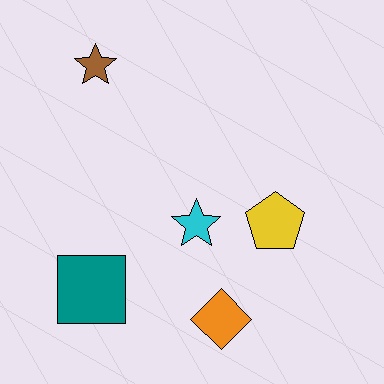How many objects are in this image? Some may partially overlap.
There are 5 objects.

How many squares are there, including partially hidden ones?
There is 1 square.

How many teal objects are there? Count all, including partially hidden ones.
There is 1 teal object.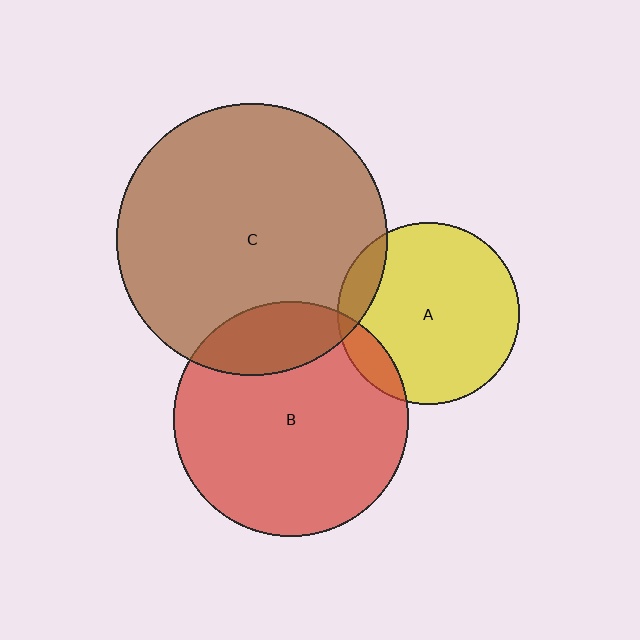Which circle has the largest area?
Circle C (brown).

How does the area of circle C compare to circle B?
Approximately 1.3 times.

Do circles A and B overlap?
Yes.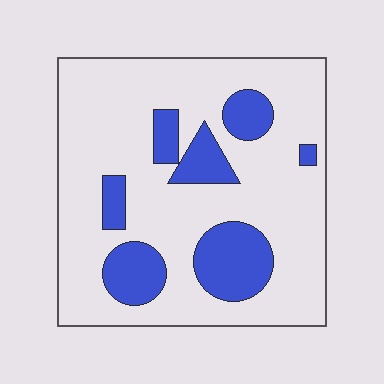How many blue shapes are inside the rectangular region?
7.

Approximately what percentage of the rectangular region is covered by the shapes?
Approximately 20%.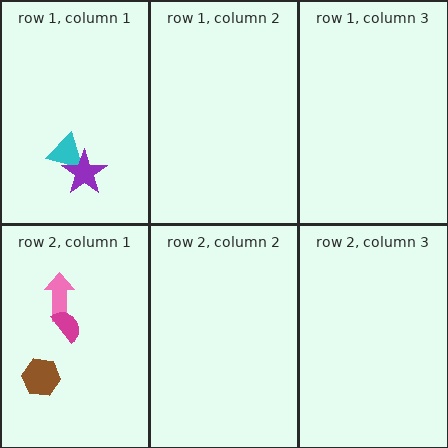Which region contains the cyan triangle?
The row 1, column 1 region.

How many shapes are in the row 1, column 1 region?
2.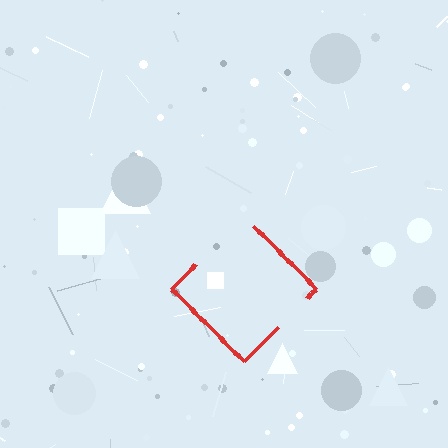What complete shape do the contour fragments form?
The contour fragments form a diamond.